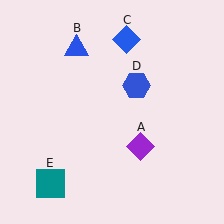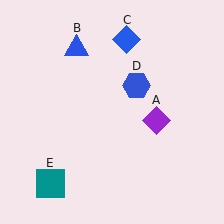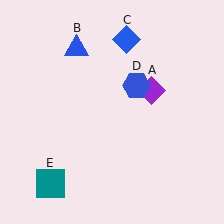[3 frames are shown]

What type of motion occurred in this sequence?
The purple diamond (object A) rotated counterclockwise around the center of the scene.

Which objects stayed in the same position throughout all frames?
Blue triangle (object B) and blue diamond (object C) and blue hexagon (object D) and teal square (object E) remained stationary.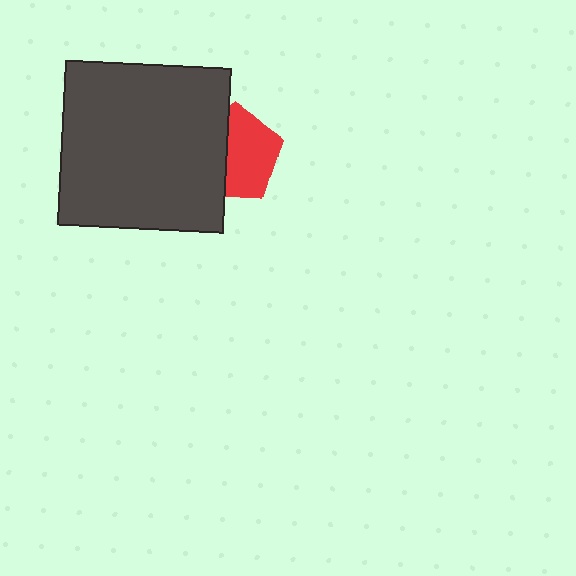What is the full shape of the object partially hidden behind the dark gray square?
The partially hidden object is a red pentagon.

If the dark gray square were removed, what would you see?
You would see the complete red pentagon.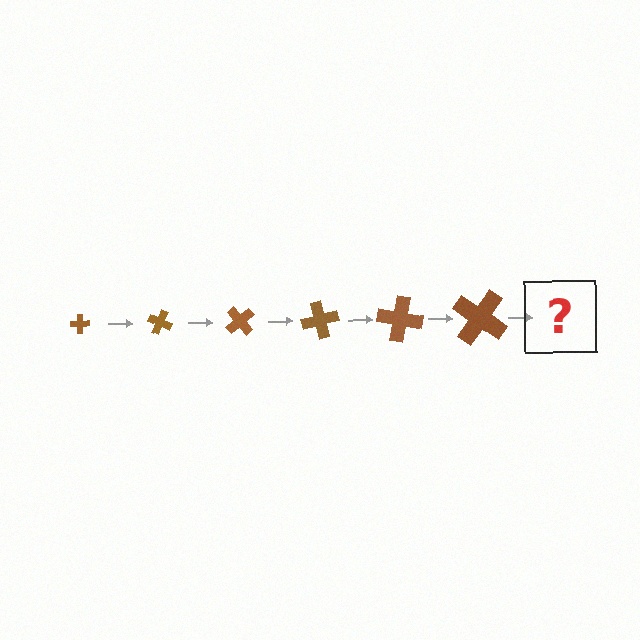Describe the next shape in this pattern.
It should be a cross, larger than the previous one and rotated 150 degrees from the start.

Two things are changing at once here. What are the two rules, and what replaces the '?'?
The two rules are that the cross grows larger each step and it rotates 25 degrees each step. The '?' should be a cross, larger than the previous one and rotated 150 degrees from the start.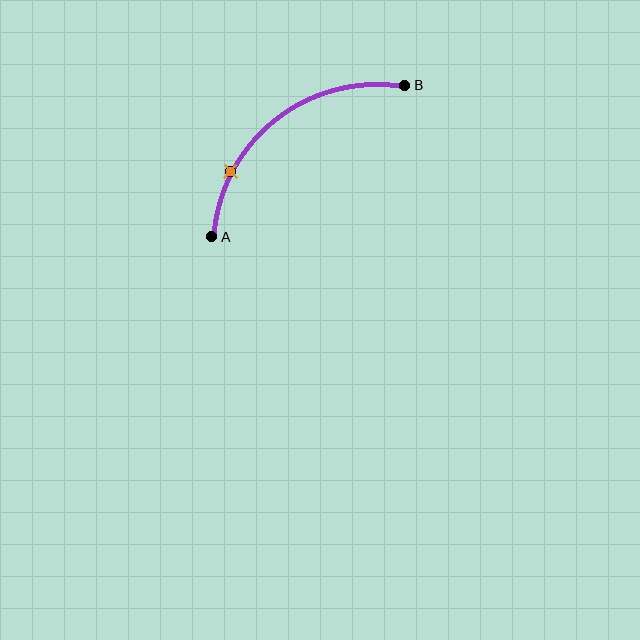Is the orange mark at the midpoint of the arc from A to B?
No. The orange mark lies on the arc but is closer to endpoint A. The arc midpoint would be at the point on the curve equidistant along the arc from both A and B.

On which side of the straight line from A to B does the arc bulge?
The arc bulges above and to the left of the straight line connecting A and B.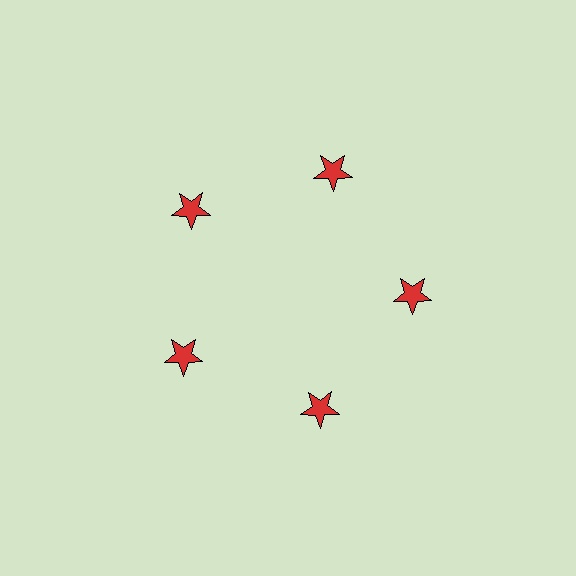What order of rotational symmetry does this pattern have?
This pattern has 5-fold rotational symmetry.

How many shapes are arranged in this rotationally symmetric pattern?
There are 5 shapes, arranged in 5 groups of 1.